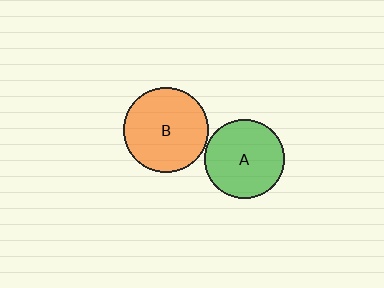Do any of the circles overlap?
No, none of the circles overlap.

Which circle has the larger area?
Circle B (orange).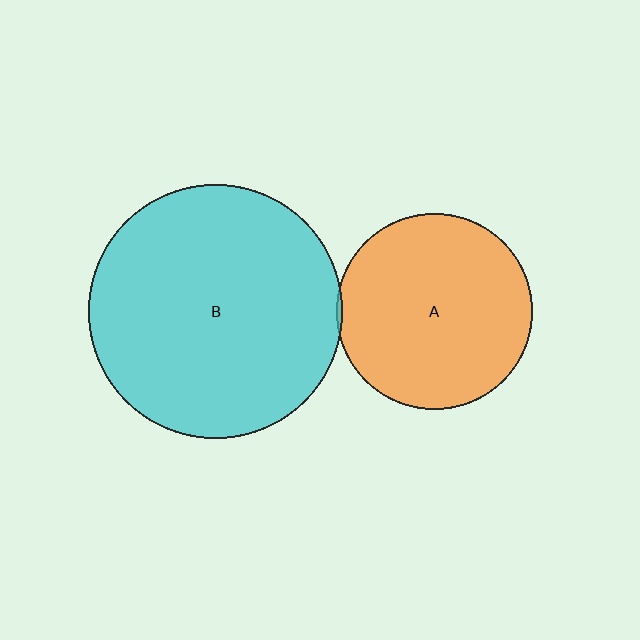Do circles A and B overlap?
Yes.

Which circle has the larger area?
Circle B (cyan).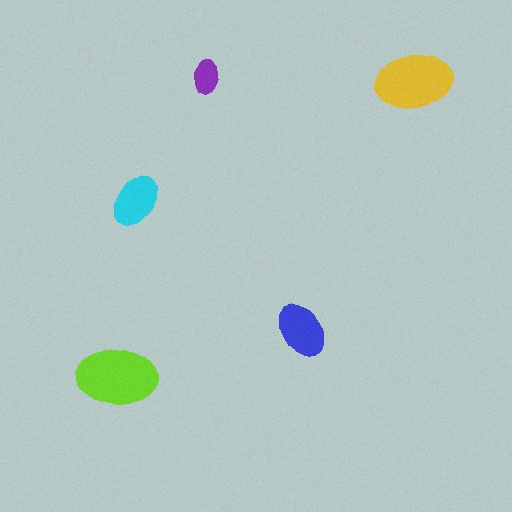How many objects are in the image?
There are 5 objects in the image.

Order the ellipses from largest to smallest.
the lime one, the yellow one, the blue one, the cyan one, the purple one.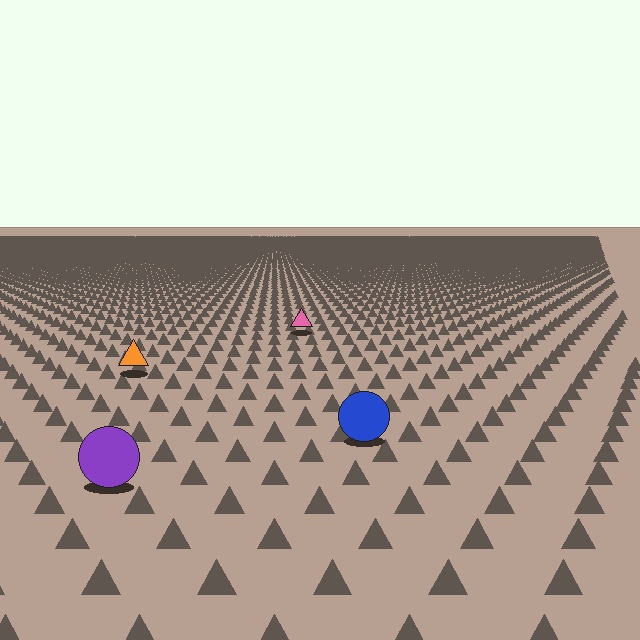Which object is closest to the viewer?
The purple circle is closest. The texture marks near it are larger and more spread out.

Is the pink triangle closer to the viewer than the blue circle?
No. The blue circle is closer — you can tell from the texture gradient: the ground texture is coarser near it.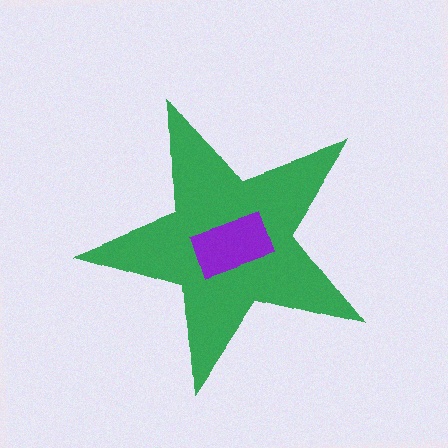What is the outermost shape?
The green star.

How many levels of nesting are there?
2.